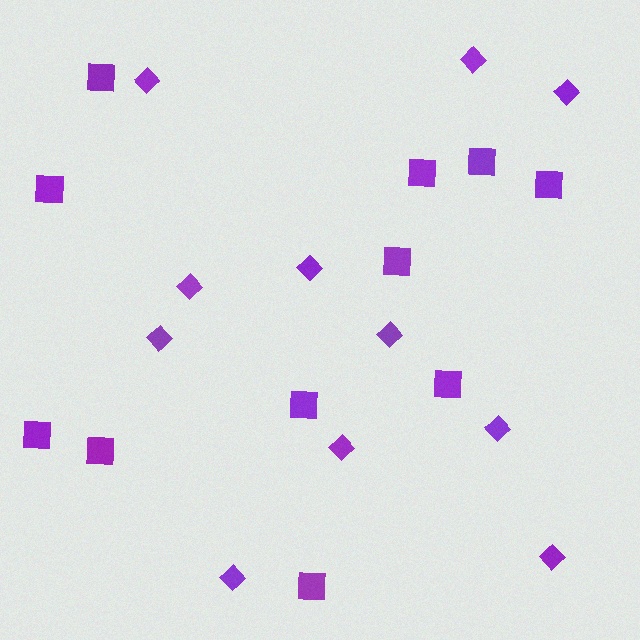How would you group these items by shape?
There are 2 groups: one group of squares (11) and one group of diamonds (11).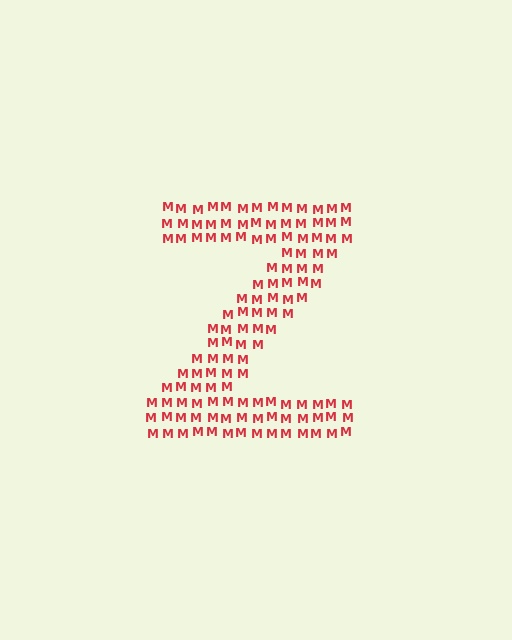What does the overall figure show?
The overall figure shows the letter Z.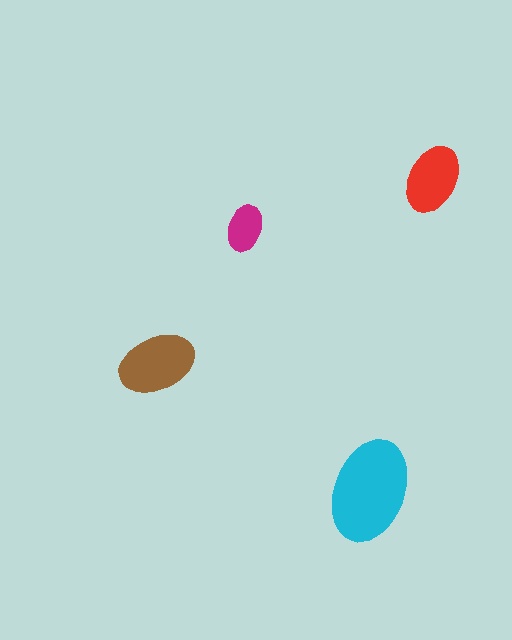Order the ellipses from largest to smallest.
the cyan one, the brown one, the red one, the magenta one.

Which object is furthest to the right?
The red ellipse is rightmost.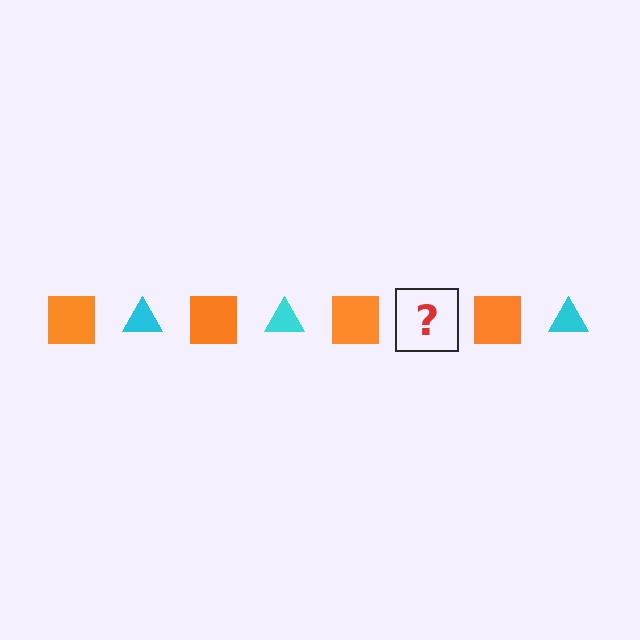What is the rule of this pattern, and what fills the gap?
The rule is that the pattern alternates between orange square and cyan triangle. The gap should be filled with a cyan triangle.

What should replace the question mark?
The question mark should be replaced with a cyan triangle.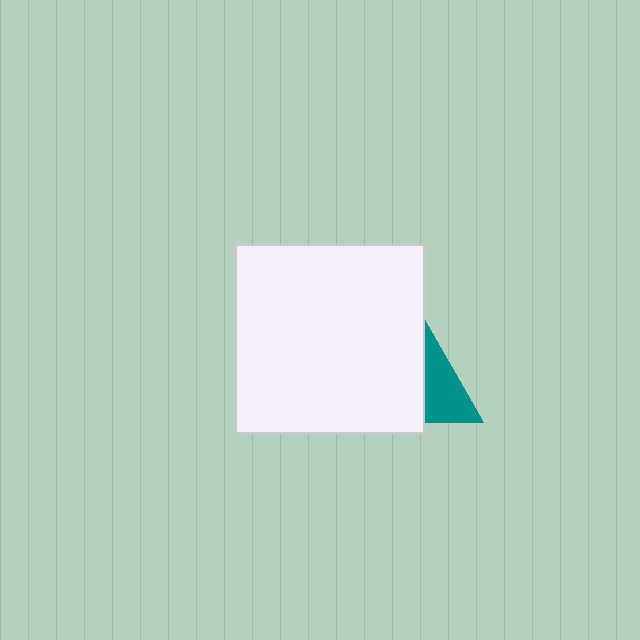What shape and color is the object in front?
The object in front is a white square.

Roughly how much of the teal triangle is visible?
A small part of it is visible (roughly 37%).